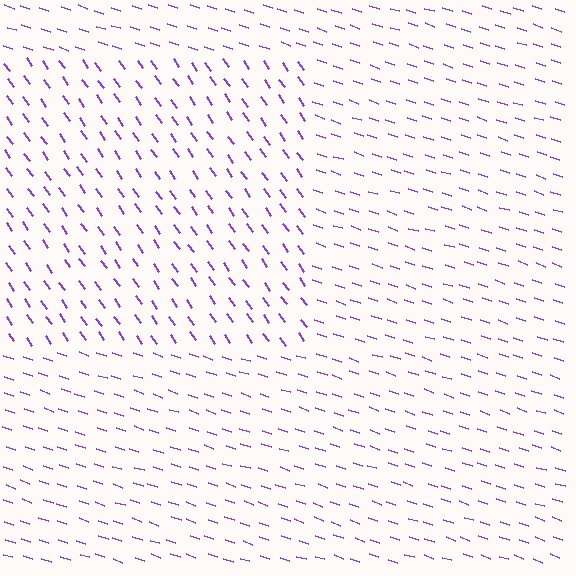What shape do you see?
I see a rectangle.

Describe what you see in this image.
The image is filled with small purple line segments. A rectangle region in the image has lines oriented differently from the surrounding lines, creating a visible texture boundary.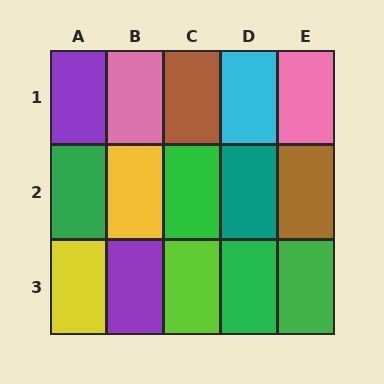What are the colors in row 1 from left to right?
Purple, pink, brown, cyan, pink.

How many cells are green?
4 cells are green.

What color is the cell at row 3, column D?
Green.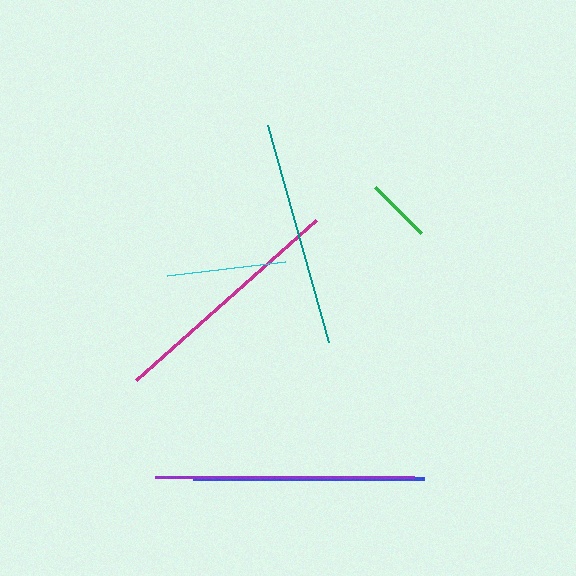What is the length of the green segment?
The green segment is approximately 65 pixels long.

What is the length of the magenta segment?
The magenta segment is approximately 241 pixels long.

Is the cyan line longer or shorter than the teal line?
The teal line is longer than the cyan line.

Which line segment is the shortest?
The green line is the shortest at approximately 65 pixels.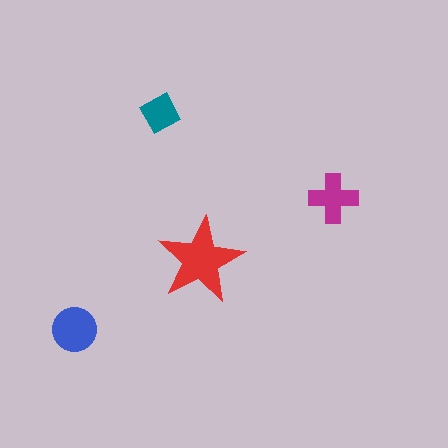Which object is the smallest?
The teal diamond.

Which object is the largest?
The red star.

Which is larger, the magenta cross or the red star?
The red star.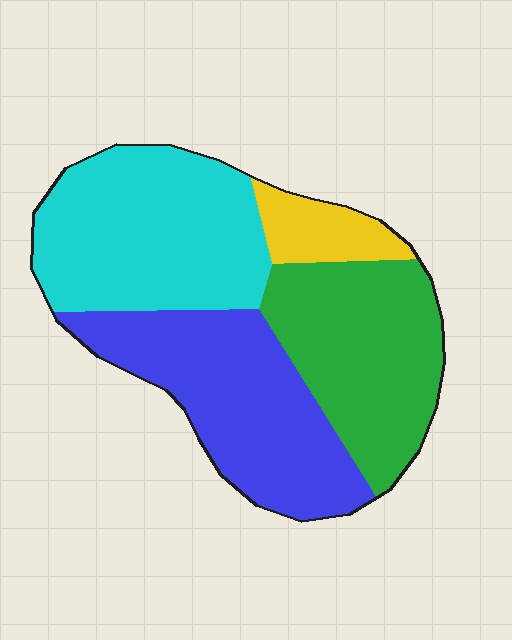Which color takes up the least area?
Yellow, at roughly 10%.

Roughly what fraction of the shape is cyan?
Cyan takes up between a sixth and a third of the shape.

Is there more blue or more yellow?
Blue.